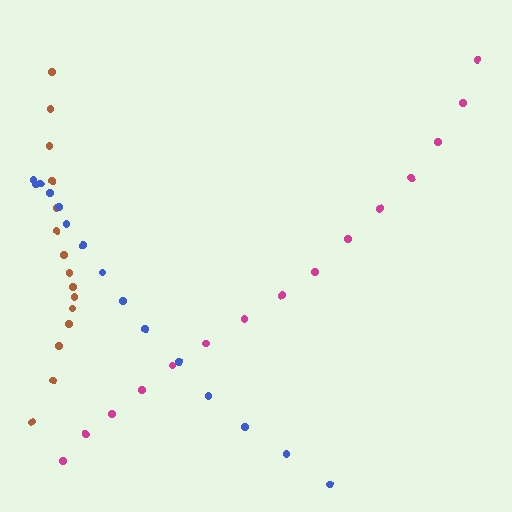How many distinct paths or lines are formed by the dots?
There are 3 distinct paths.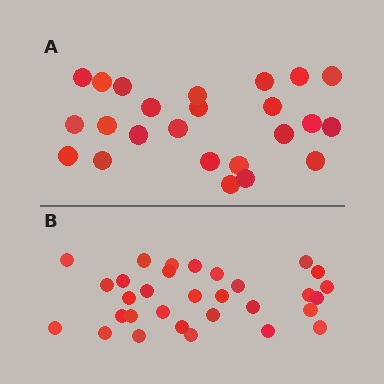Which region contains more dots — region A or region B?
Region B (the bottom region) has more dots.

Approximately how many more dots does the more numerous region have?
Region B has roughly 8 or so more dots than region A.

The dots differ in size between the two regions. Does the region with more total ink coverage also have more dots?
No. Region A has more total ink coverage because its dots are larger, but region B actually contains more individual dots. Total area can be misleading — the number of items is what matters here.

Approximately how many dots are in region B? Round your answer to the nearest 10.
About 30 dots. (The exact count is 31, which rounds to 30.)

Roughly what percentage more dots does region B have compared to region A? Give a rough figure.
About 30% more.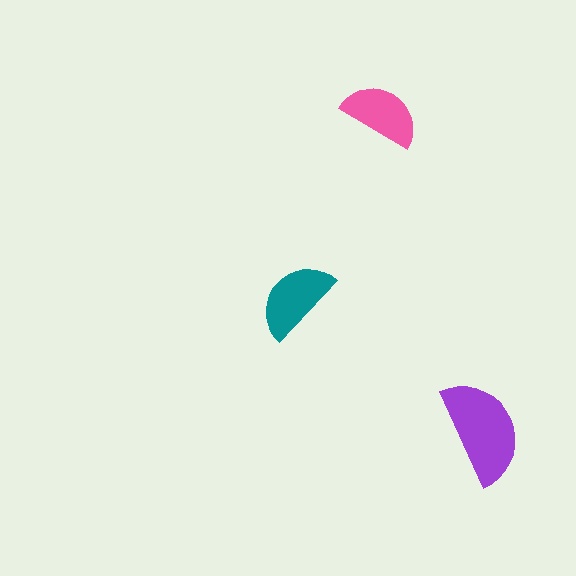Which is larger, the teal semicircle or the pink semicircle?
The teal one.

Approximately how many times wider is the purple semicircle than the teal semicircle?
About 1.5 times wider.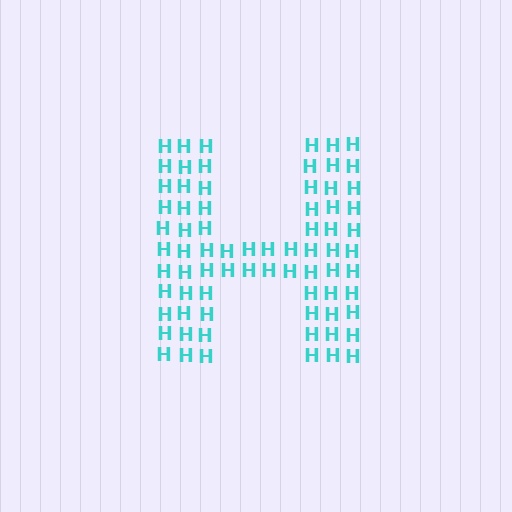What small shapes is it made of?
It is made of small letter H's.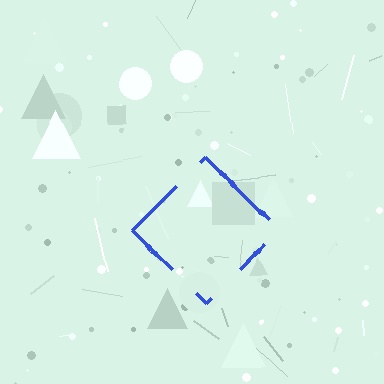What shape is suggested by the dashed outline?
The dashed outline suggests a diamond.